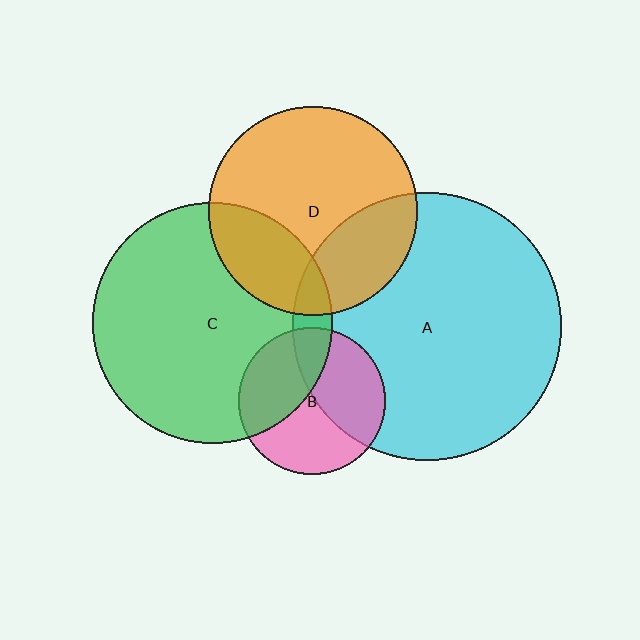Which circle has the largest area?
Circle A (cyan).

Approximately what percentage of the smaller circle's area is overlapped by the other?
Approximately 40%.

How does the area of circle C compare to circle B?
Approximately 2.7 times.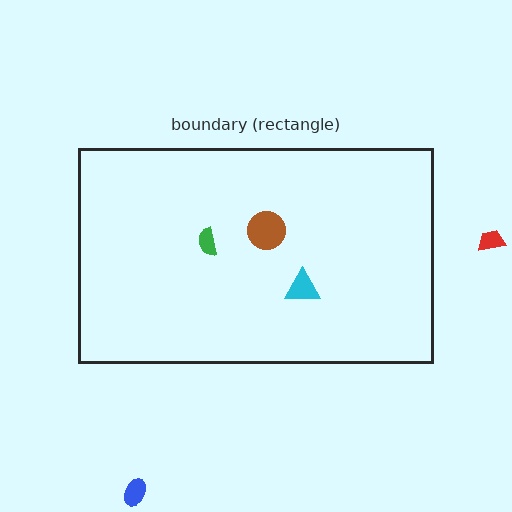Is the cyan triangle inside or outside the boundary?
Inside.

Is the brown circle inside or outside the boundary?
Inside.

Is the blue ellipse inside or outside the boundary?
Outside.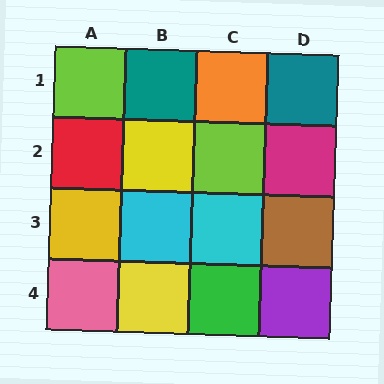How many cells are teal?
2 cells are teal.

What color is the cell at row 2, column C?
Lime.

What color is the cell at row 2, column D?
Magenta.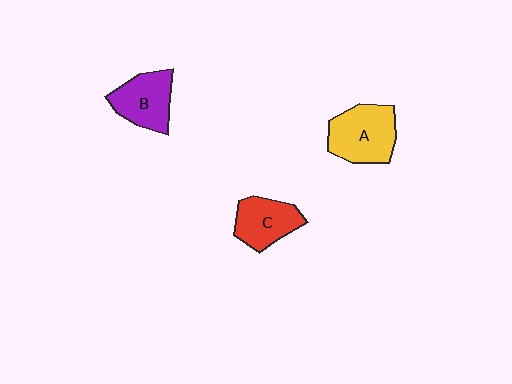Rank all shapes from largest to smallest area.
From largest to smallest: A (yellow), B (purple), C (red).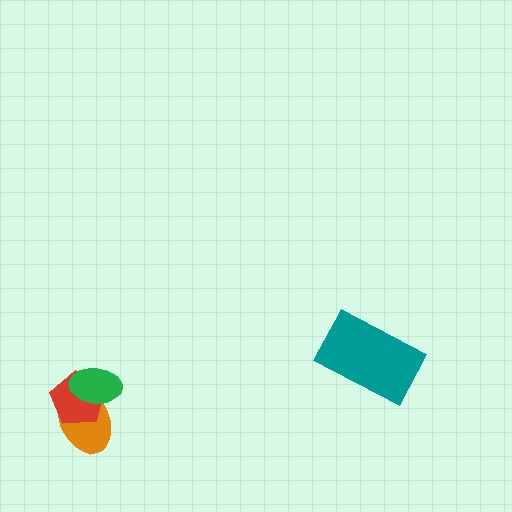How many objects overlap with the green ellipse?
2 objects overlap with the green ellipse.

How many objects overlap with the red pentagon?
2 objects overlap with the red pentagon.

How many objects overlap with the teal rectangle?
0 objects overlap with the teal rectangle.